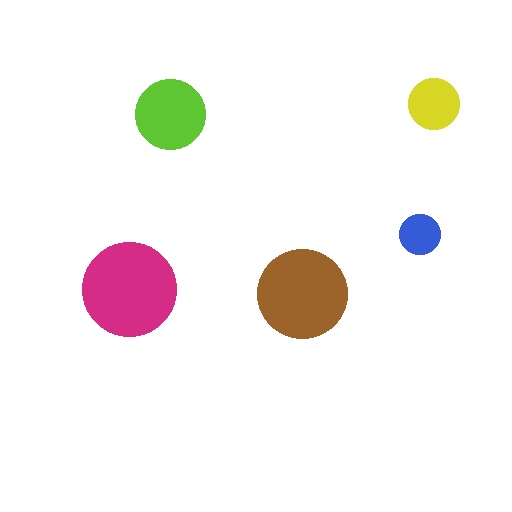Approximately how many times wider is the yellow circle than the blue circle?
About 1.5 times wider.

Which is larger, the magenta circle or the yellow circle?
The magenta one.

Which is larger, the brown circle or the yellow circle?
The brown one.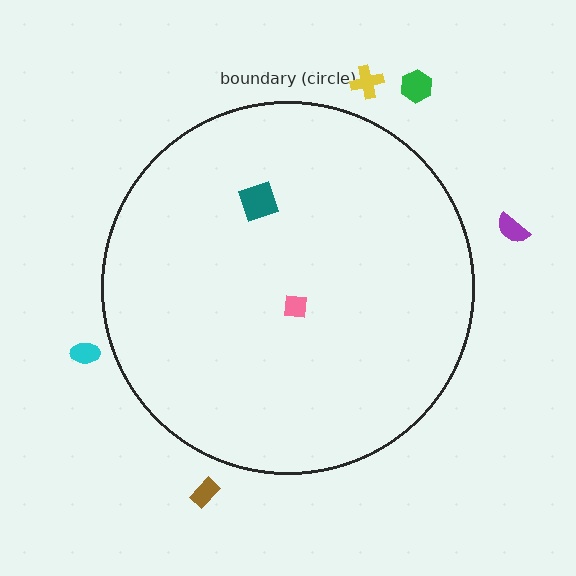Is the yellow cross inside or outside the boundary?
Outside.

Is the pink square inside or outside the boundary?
Inside.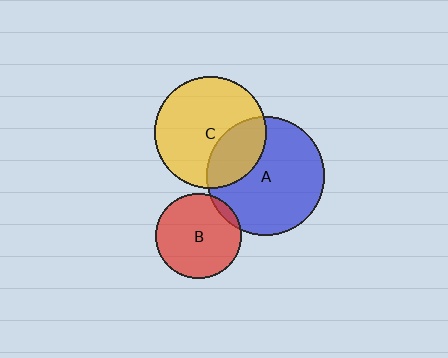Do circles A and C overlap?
Yes.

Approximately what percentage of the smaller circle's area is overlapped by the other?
Approximately 30%.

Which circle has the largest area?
Circle A (blue).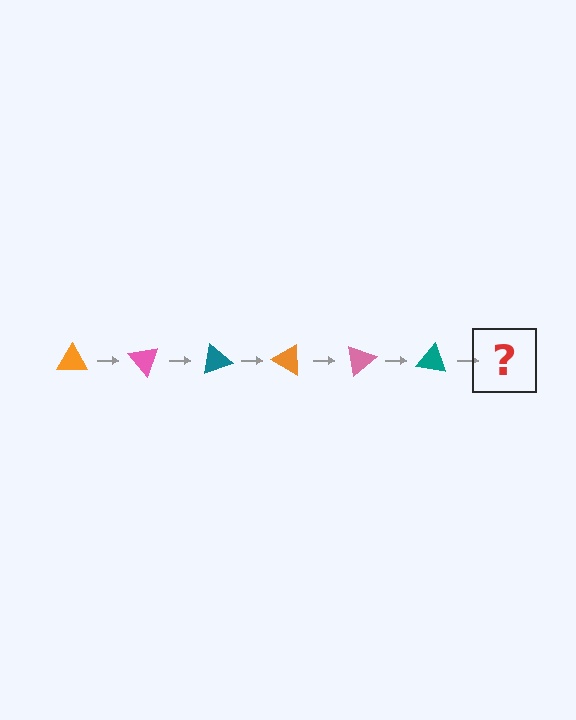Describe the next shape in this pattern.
It should be an orange triangle, rotated 300 degrees from the start.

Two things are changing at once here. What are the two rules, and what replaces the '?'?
The two rules are that it rotates 50 degrees each step and the color cycles through orange, pink, and teal. The '?' should be an orange triangle, rotated 300 degrees from the start.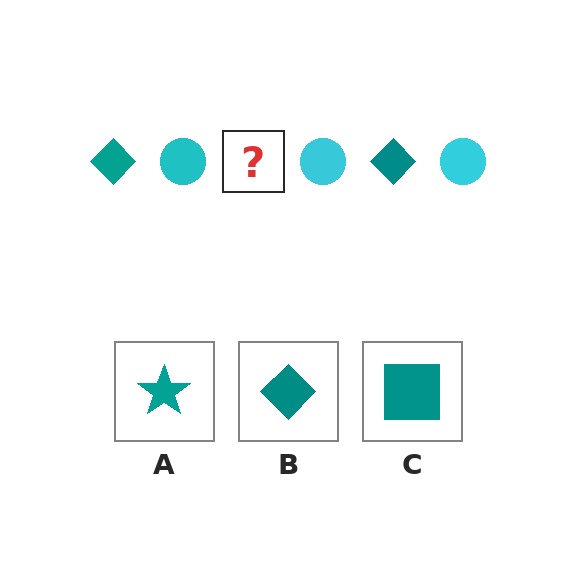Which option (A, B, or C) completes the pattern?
B.